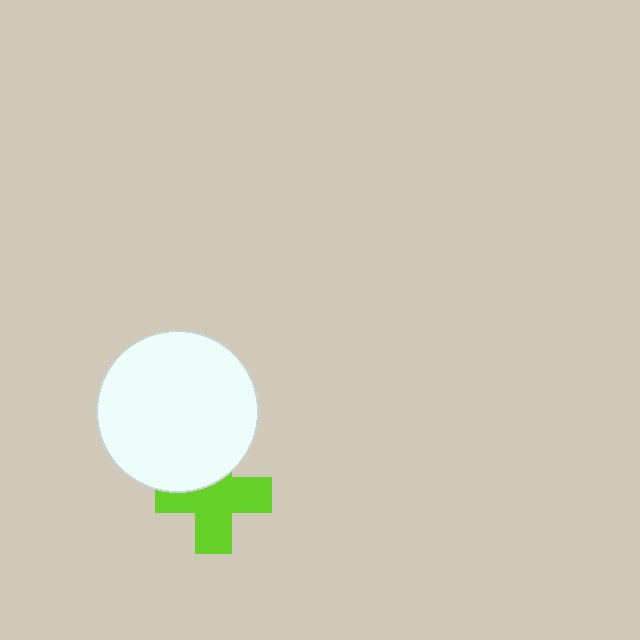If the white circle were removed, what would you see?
You would see the complete lime cross.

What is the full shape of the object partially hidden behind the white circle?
The partially hidden object is a lime cross.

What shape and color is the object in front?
The object in front is a white circle.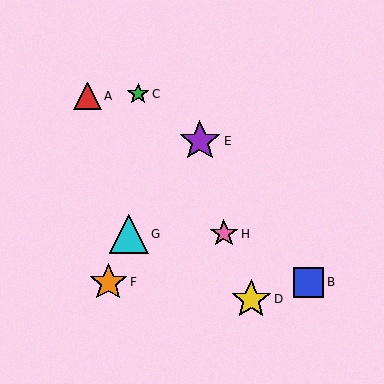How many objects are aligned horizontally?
2 objects (G, H) are aligned horizontally.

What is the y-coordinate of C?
Object C is at y≈94.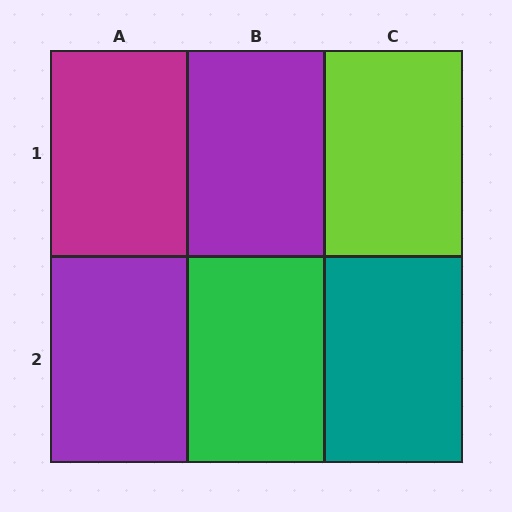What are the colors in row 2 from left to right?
Purple, green, teal.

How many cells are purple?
2 cells are purple.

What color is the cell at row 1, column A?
Magenta.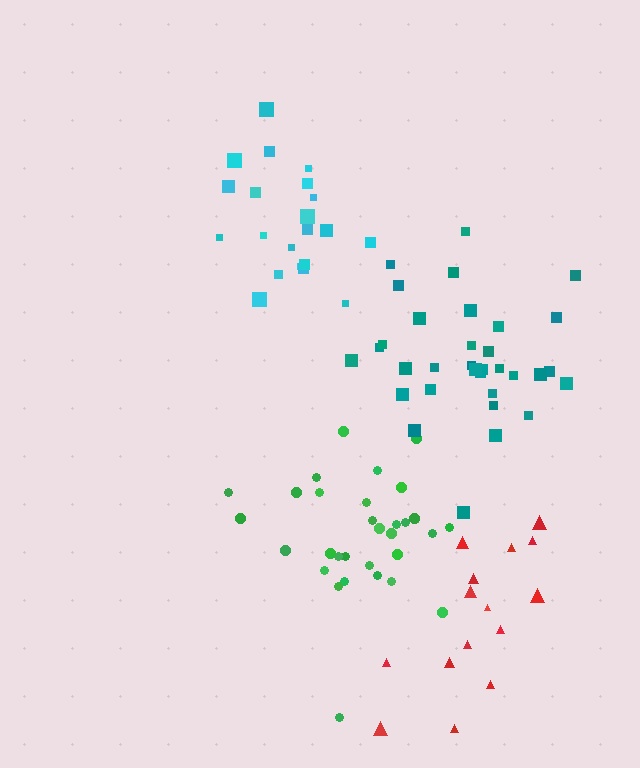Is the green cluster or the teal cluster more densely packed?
Teal.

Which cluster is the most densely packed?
Teal.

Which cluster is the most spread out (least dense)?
Red.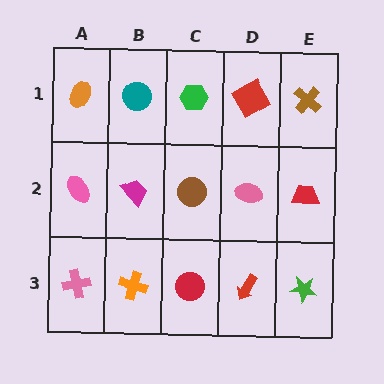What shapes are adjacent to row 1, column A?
A pink ellipse (row 2, column A), a teal circle (row 1, column B).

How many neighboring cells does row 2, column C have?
4.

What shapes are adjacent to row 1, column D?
A pink ellipse (row 2, column D), a green hexagon (row 1, column C), a brown cross (row 1, column E).